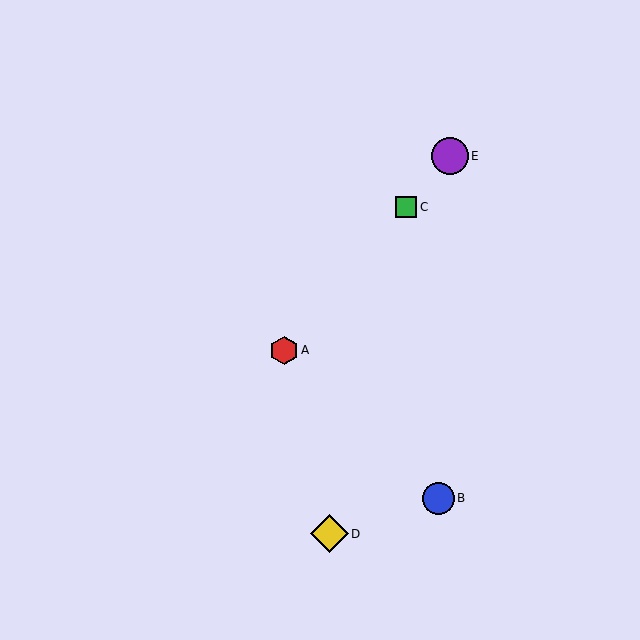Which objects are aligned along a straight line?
Objects A, C, E are aligned along a straight line.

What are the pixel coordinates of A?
Object A is at (284, 350).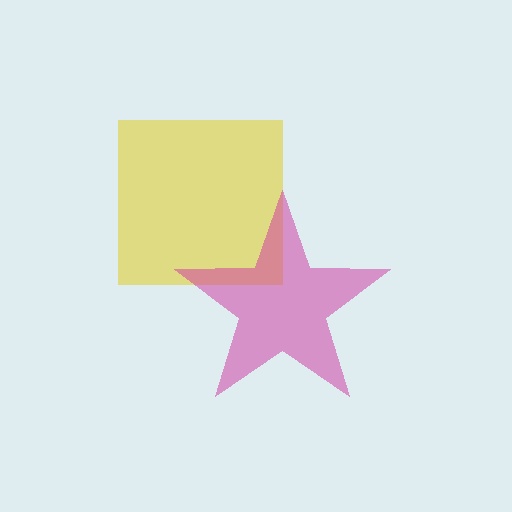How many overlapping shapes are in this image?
There are 2 overlapping shapes in the image.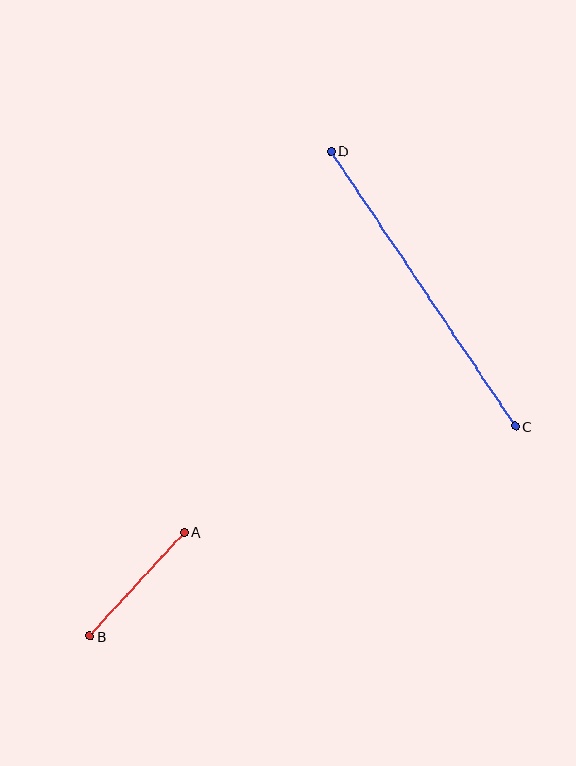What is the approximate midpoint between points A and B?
The midpoint is at approximately (137, 584) pixels.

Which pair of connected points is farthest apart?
Points C and D are farthest apart.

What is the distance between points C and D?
The distance is approximately 331 pixels.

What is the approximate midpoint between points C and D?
The midpoint is at approximately (423, 289) pixels.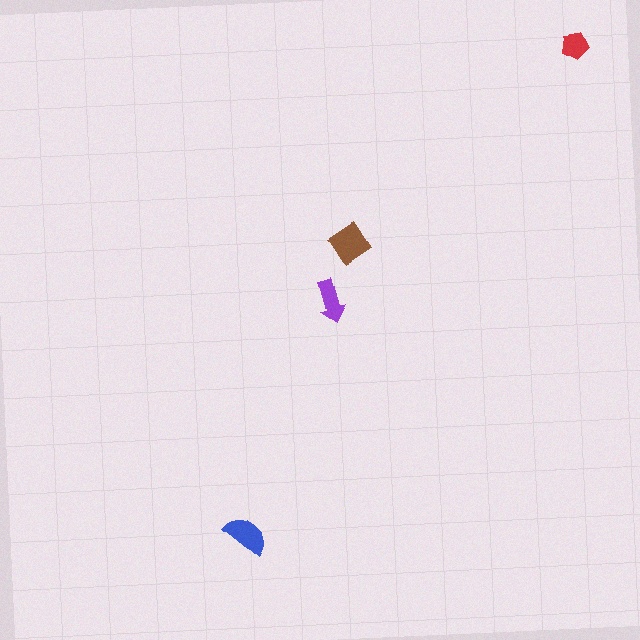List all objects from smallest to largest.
The red pentagon, the purple arrow, the blue semicircle, the brown diamond.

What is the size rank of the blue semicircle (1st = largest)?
2nd.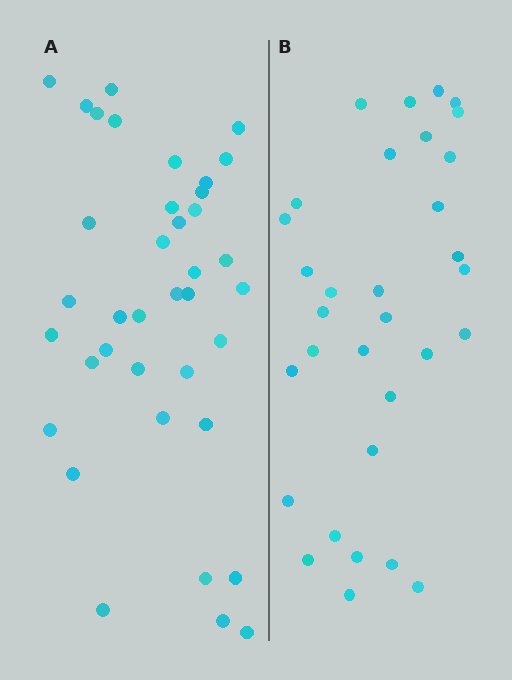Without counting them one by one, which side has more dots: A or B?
Region A (the left region) has more dots.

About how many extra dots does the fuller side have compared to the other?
Region A has about 6 more dots than region B.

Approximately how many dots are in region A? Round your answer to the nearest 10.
About 40 dots. (The exact count is 38, which rounds to 40.)